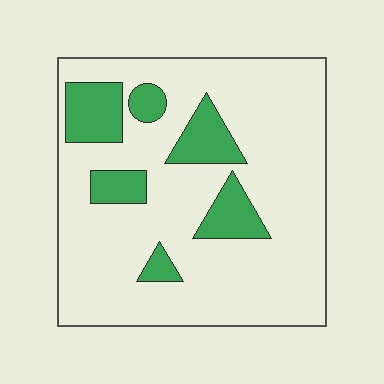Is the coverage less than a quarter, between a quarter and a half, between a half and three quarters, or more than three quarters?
Less than a quarter.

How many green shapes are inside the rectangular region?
6.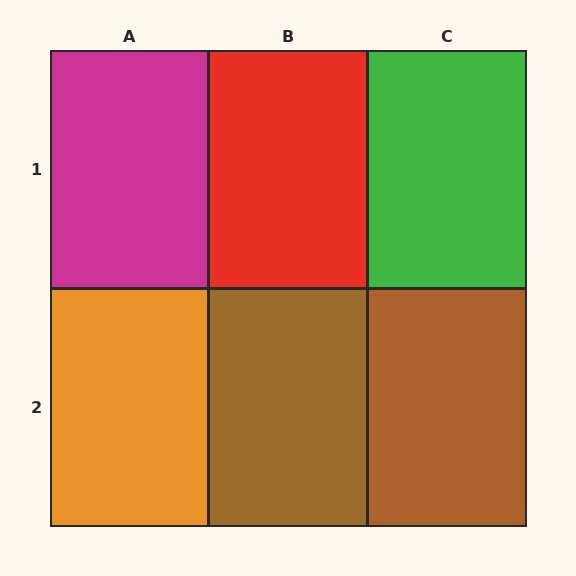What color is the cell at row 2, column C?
Brown.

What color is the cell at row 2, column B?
Brown.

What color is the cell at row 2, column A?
Orange.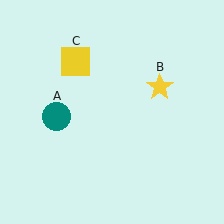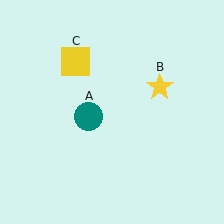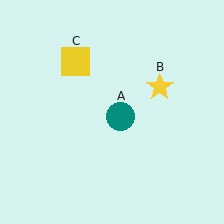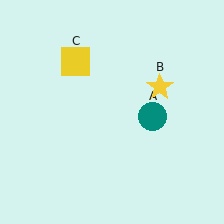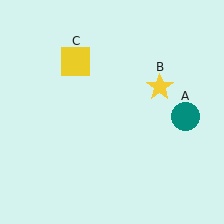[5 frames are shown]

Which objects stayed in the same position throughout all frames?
Yellow star (object B) and yellow square (object C) remained stationary.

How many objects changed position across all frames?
1 object changed position: teal circle (object A).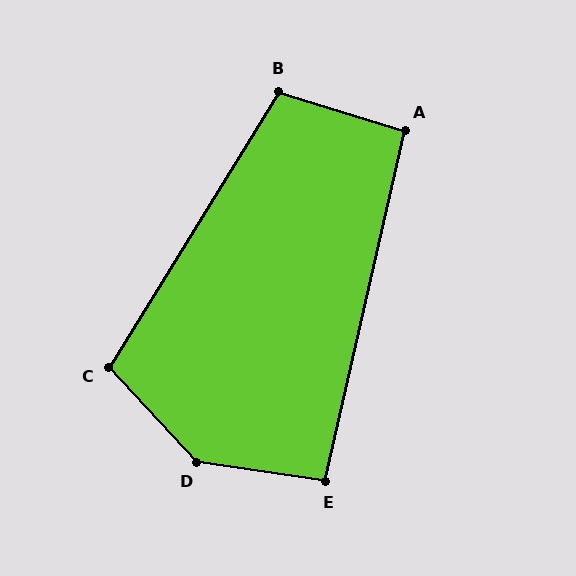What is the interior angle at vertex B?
Approximately 105 degrees (obtuse).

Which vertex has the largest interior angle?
D, at approximately 142 degrees.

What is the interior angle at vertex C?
Approximately 105 degrees (obtuse).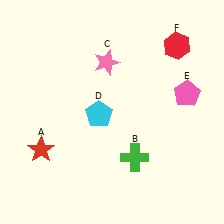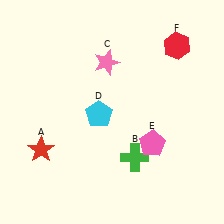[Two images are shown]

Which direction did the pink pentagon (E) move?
The pink pentagon (E) moved down.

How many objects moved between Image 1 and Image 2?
1 object moved between the two images.